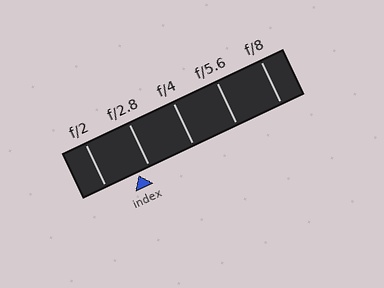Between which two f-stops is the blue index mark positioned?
The index mark is between f/2 and f/2.8.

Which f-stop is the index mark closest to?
The index mark is closest to f/2.8.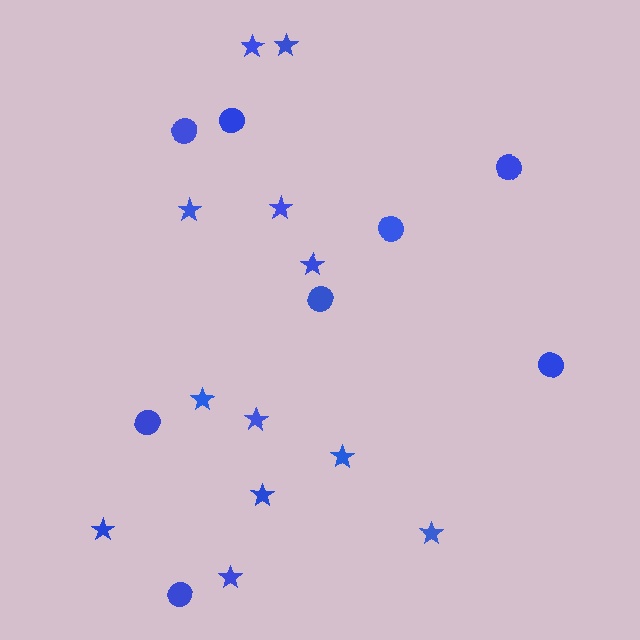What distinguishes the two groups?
There are 2 groups: one group of stars (12) and one group of circles (8).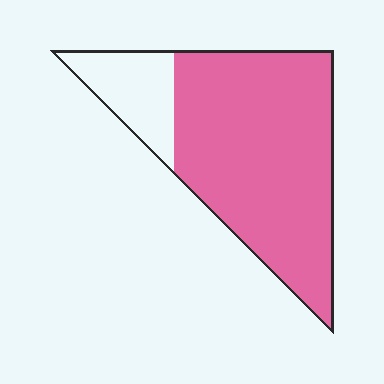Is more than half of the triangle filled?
Yes.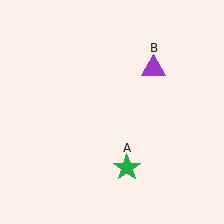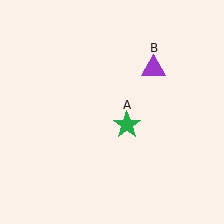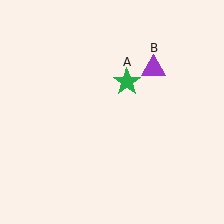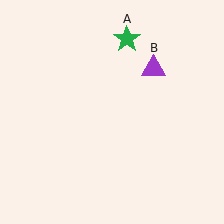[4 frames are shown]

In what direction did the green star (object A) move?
The green star (object A) moved up.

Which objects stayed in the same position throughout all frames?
Purple triangle (object B) remained stationary.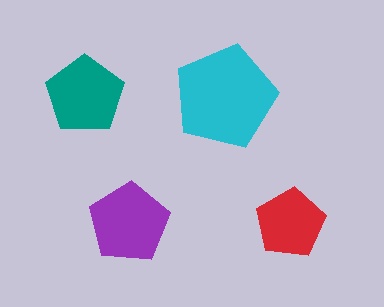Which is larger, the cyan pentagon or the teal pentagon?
The cyan one.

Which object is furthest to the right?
The red pentagon is rightmost.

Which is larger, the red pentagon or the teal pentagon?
The teal one.